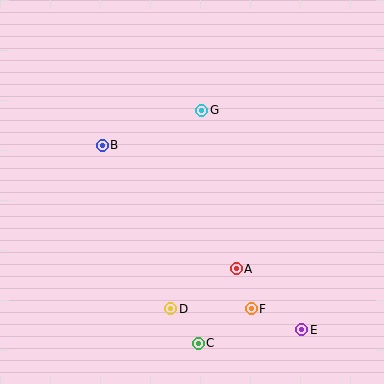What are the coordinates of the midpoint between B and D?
The midpoint between B and D is at (137, 227).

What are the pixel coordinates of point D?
Point D is at (171, 309).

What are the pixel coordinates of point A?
Point A is at (236, 269).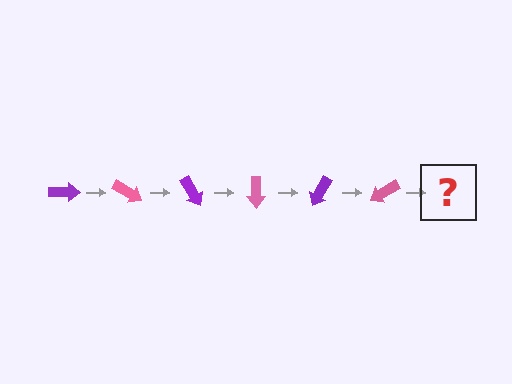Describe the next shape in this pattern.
It should be a purple arrow, rotated 180 degrees from the start.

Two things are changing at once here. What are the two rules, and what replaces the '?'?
The two rules are that it rotates 30 degrees each step and the color cycles through purple and pink. The '?' should be a purple arrow, rotated 180 degrees from the start.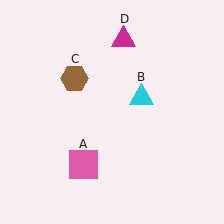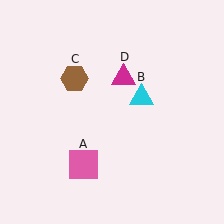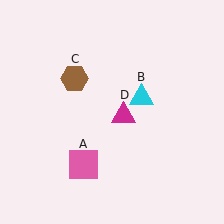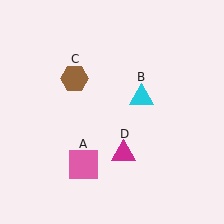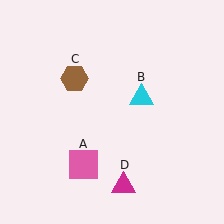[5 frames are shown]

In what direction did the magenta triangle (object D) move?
The magenta triangle (object D) moved down.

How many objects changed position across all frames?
1 object changed position: magenta triangle (object D).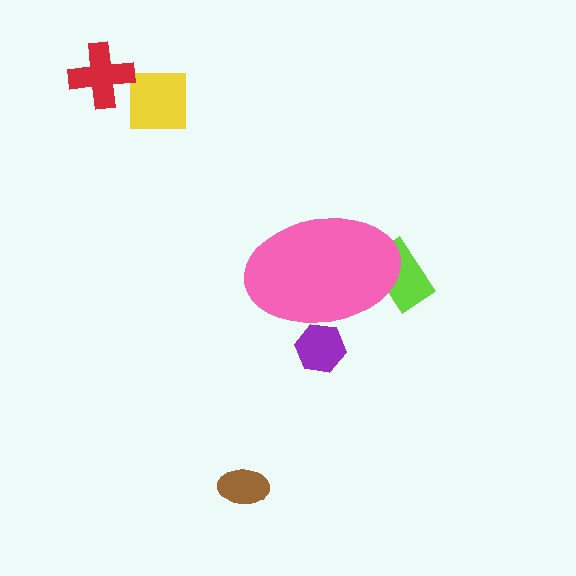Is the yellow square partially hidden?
No, the yellow square is fully visible.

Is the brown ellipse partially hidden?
No, the brown ellipse is fully visible.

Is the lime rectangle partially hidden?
Yes, the lime rectangle is partially hidden behind the pink ellipse.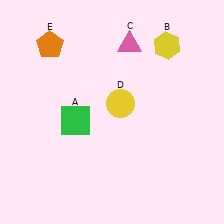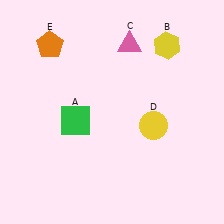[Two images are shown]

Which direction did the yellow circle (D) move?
The yellow circle (D) moved right.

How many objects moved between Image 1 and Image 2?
1 object moved between the two images.